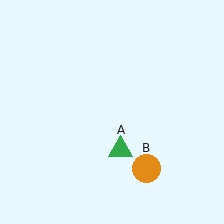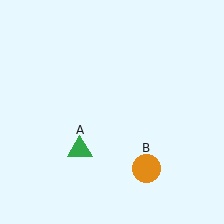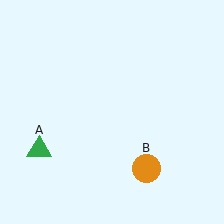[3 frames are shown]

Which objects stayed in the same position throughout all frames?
Orange circle (object B) remained stationary.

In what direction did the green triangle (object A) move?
The green triangle (object A) moved left.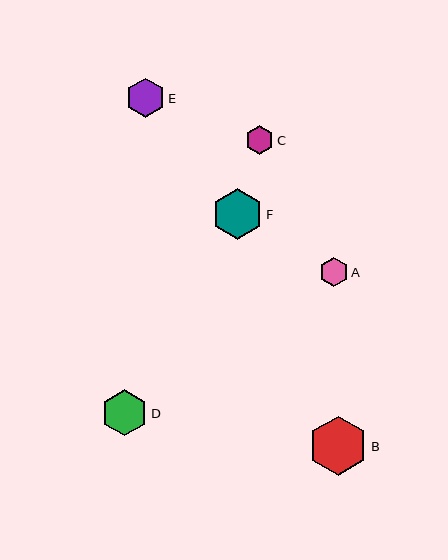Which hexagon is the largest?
Hexagon B is the largest with a size of approximately 59 pixels.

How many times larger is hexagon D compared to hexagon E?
Hexagon D is approximately 1.2 times the size of hexagon E.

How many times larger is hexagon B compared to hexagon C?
Hexagon B is approximately 2.1 times the size of hexagon C.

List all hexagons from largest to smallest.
From largest to smallest: B, F, D, E, A, C.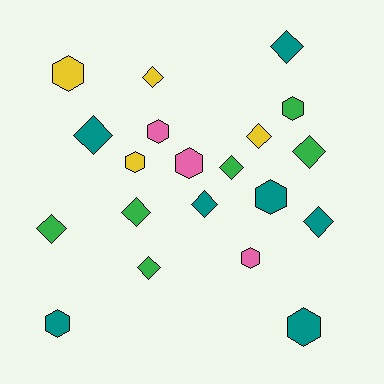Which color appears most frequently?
Teal, with 7 objects.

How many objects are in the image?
There are 20 objects.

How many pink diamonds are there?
There are no pink diamonds.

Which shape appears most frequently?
Diamond, with 11 objects.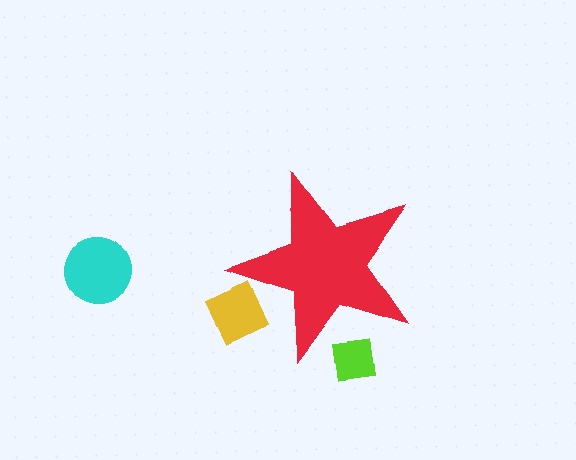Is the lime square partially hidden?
Yes, the lime square is partially hidden behind the red star.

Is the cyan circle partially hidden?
No, the cyan circle is fully visible.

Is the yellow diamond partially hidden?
Yes, the yellow diamond is partially hidden behind the red star.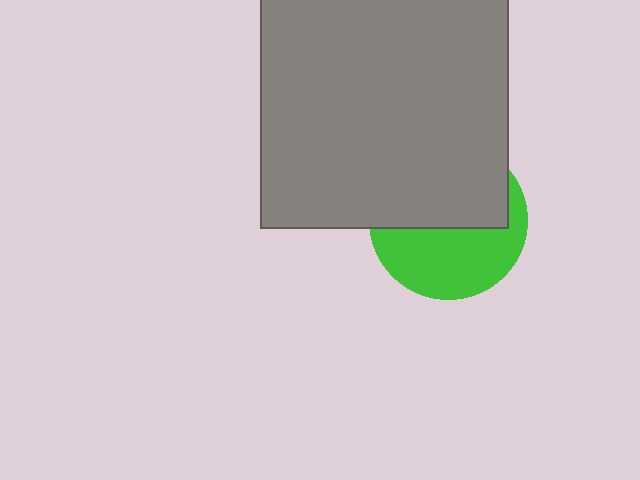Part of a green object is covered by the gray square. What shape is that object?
It is a circle.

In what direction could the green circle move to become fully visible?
The green circle could move down. That would shift it out from behind the gray square entirely.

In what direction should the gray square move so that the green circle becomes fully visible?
The gray square should move up. That is the shortest direction to clear the overlap and leave the green circle fully visible.